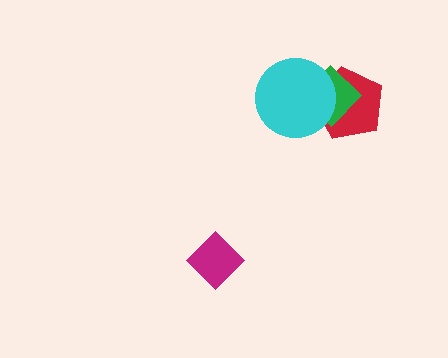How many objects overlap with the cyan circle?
2 objects overlap with the cyan circle.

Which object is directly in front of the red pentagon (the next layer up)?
The green diamond is directly in front of the red pentagon.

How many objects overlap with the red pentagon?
2 objects overlap with the red pentagon.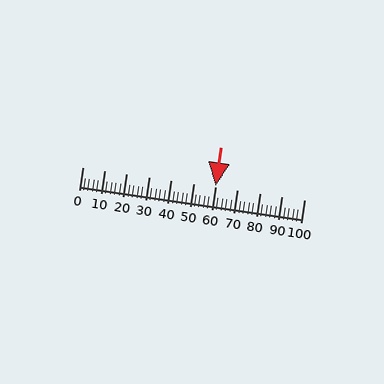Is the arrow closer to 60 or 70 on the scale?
The arrow is closer to 60.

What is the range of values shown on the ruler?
The ruler shows values from 0 to 100.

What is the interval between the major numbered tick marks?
The major tick marks are spaced 10 units apart.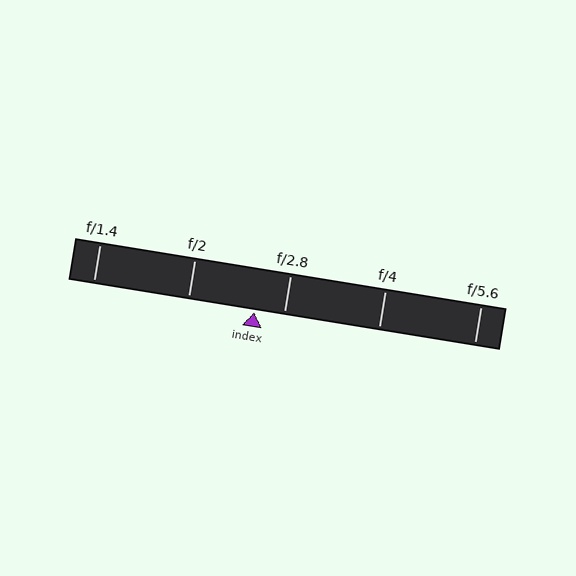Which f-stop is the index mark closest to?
The index mark is closest to f/2.8.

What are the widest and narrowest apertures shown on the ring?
The widest aperture shown is f/1.4 and the narrowest is f/5.6.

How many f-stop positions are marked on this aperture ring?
There are 5 f-stop positions marked.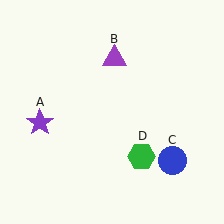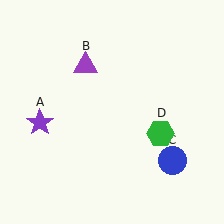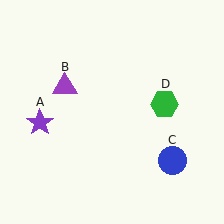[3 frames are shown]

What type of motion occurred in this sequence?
The purple triangle (object B), green hexagon (object D) rotated counterclockwise around the center of the scene.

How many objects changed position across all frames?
2 objects changed position: purple triangle (object B), green hexagon (object D).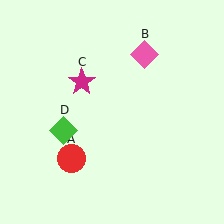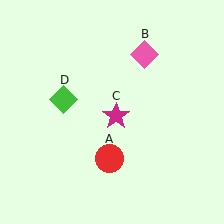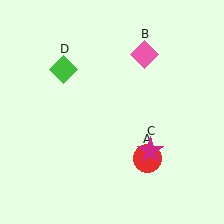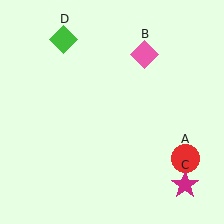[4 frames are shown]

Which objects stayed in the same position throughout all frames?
Pink diamond (object B) remained stationary.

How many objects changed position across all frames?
3 objects changed position: red circle (object A), magenta star (object C), green diamond (object D).